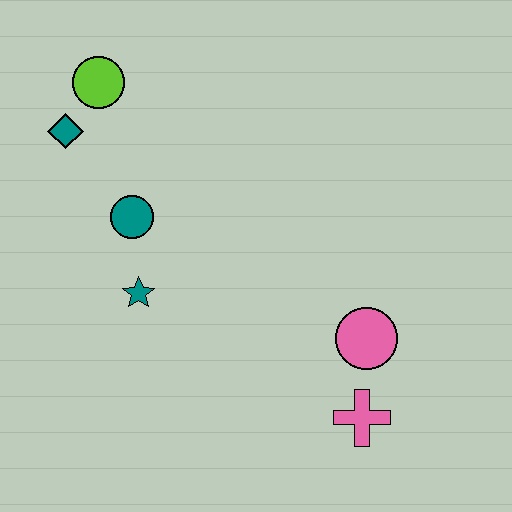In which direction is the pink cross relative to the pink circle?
The pink cross is below the pink circle.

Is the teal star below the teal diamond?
Yes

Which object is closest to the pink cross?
The pink circle is closest to the pink cross.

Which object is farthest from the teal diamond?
The pink cross is farthest from the teal diamond.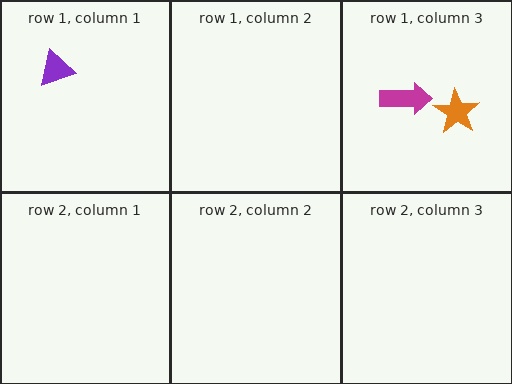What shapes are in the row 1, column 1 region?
The purple triangle.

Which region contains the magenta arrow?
The row 1, column 3 region.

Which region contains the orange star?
The row 1, column 3 region.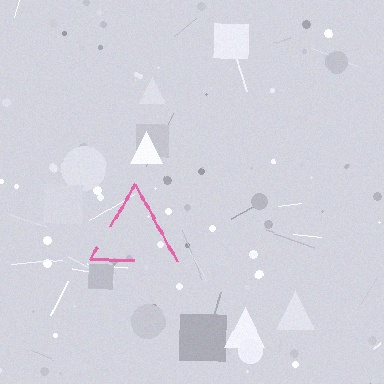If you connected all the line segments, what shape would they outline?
They would outline a triangle.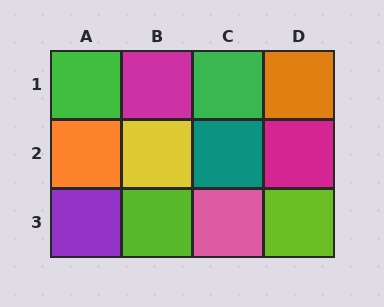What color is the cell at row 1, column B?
Magenta.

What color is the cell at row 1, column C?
Green.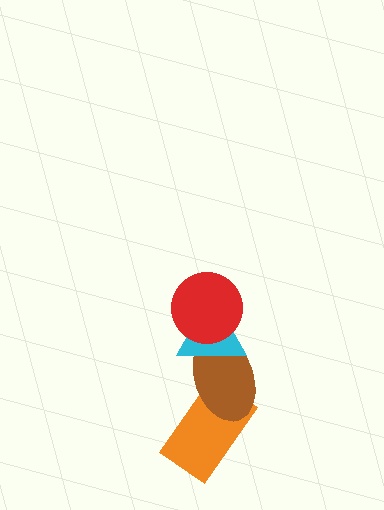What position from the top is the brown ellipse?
The brown ellipse is 3rd from the top.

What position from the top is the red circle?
The red circle is 1st from the top.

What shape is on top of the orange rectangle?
The brown ellipse is on top of the orange rectangle.